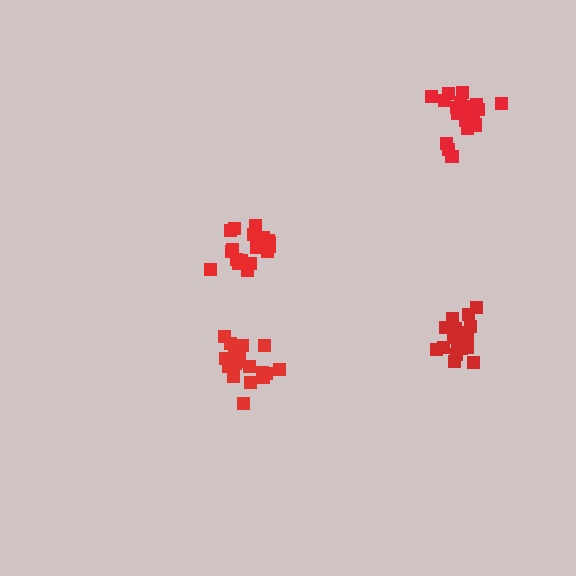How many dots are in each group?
Group 1: 21 dots, Group 2: 18 dots, Group 3: 21 dots, Group 4: 18 dots (78 total).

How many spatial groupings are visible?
There are 4 spatial groupings.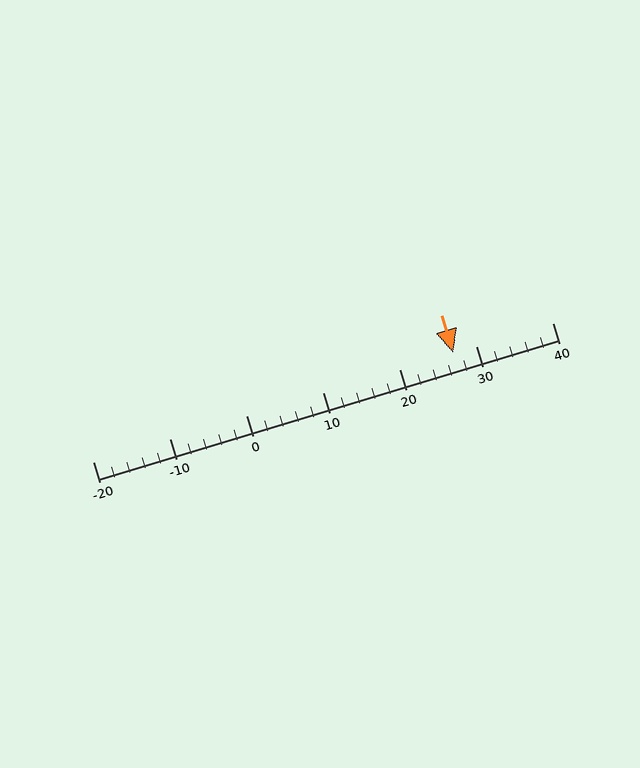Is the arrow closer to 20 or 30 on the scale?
The arrow is closer to 30.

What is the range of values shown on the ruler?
The ruler shows values from -20 to 40.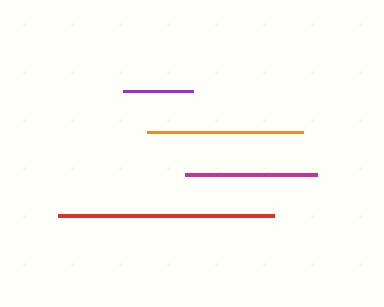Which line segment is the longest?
The red line is the longest at approximately 216 pixels.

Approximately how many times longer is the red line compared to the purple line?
The red line is approximately 3.1 times the length of the purple line.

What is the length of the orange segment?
The orange segment is approximately 156 pixels long.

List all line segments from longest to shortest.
From longest to shortest: red, orange, magenta, purple.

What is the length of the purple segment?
The purple segment is approximately 70 pixels long.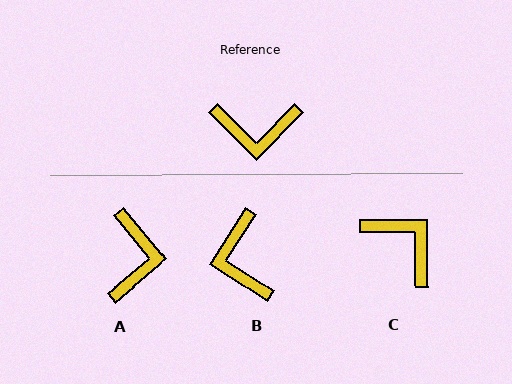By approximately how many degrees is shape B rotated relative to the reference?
Approximately 78 degrees clockwise.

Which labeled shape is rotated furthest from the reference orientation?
C, about 135 degrees away.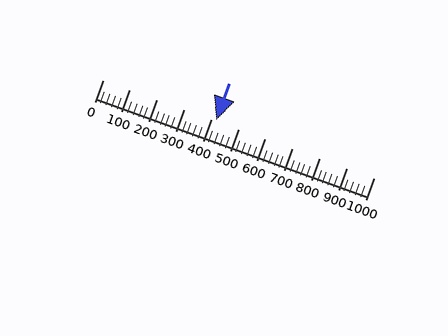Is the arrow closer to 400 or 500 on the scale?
The arrow is closer to 400.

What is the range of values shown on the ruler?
The ruler shows values from 0 to 1000.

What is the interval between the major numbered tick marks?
The major tick marks are spaced 100 units apart.